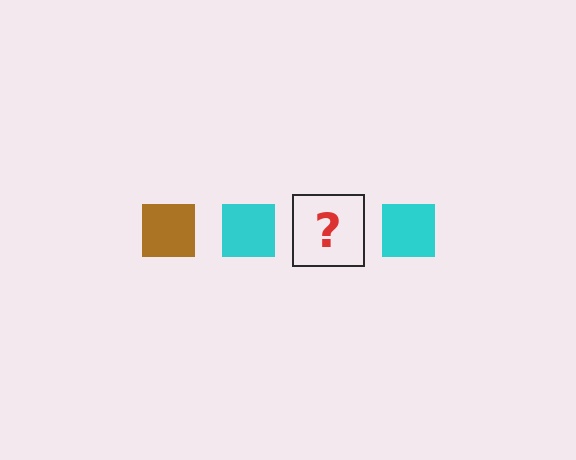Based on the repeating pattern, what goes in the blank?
The blank should be a brown square.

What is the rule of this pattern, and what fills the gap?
The rule is that the pattern cycles through brown, cyan squares. The gap should be filled with a brown square.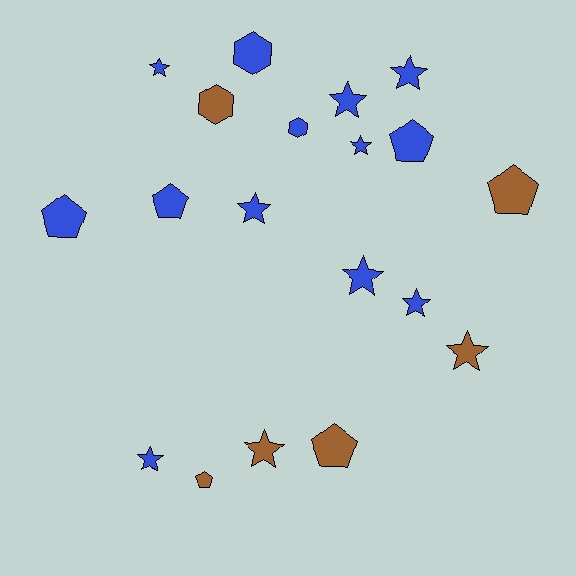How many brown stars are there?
There are 2 brown stars.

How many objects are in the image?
There are 19 objects.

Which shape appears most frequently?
Star, with 10 objects.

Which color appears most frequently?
Blue, with 13 objects.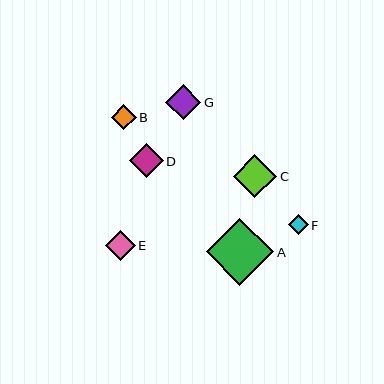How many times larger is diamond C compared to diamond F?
Diamond C is approximately 2.1 times the size of diamond F.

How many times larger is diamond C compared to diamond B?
Diamond C is approximately 1.8 times the size of diamond B.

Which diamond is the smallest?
Diamond F is the smallest with a size of approximately 20 pixels.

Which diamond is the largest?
Diamond A is the largest with a size of approximately 68 pixels.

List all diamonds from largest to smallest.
From largest to smallest: A, C, G, D, E, B, F.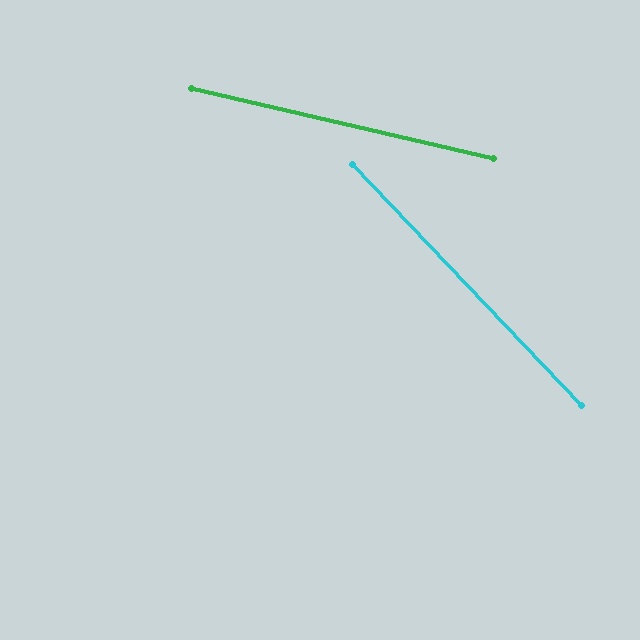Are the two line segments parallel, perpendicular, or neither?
Neither parallel nor perpendicular — they differ by about 34°.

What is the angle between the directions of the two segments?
Approximately 34 degrees.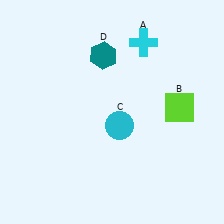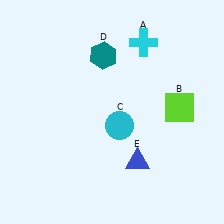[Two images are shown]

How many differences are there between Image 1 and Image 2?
There is 1 difference between the two images.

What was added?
A blue triangle (E) was added in Image 2.